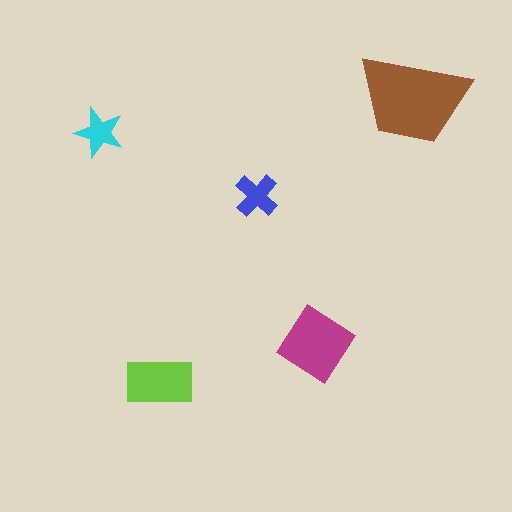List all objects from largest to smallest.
The brown trapezoid, the magenta diamond, the lime rectangle, the blue cross, the cyan star.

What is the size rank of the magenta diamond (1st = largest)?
2nd.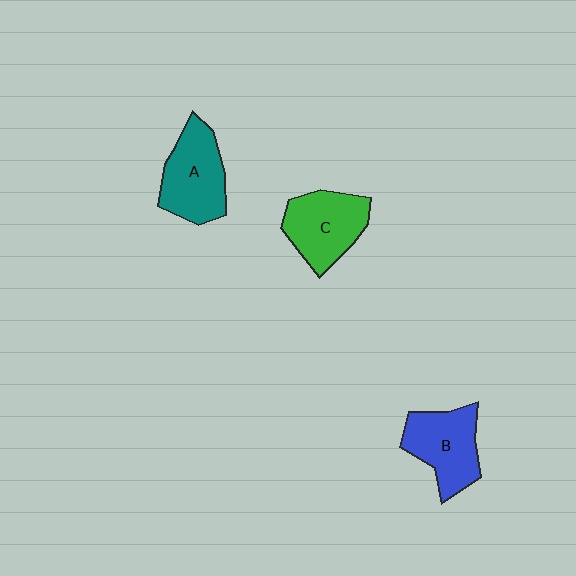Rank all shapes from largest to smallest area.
From largest to smallest: A (teal), C (green), B (blue).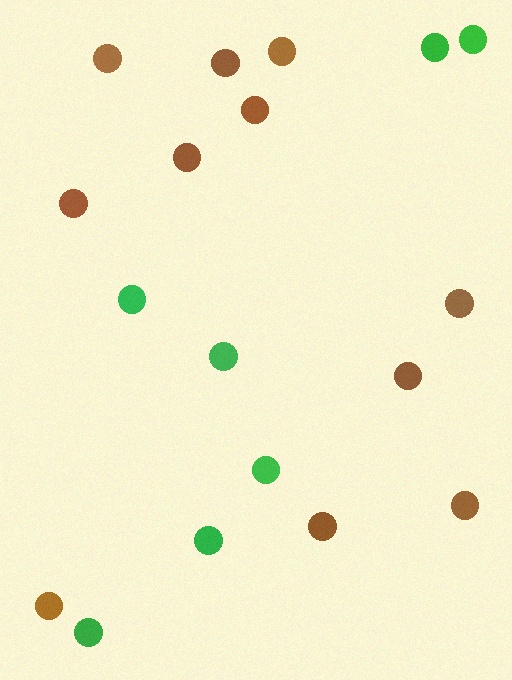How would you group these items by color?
There are 2 groups: one group of brown circles (11) and one group of green circles (7).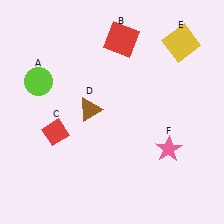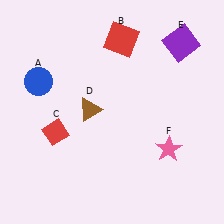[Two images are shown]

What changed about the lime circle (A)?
In Image 1, A is lime. In Image 2, it changed to blue.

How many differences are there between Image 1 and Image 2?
There are 2 differences between the two images.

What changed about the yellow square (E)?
In Image 1, E is yellow. In Image 2, it changed to purple.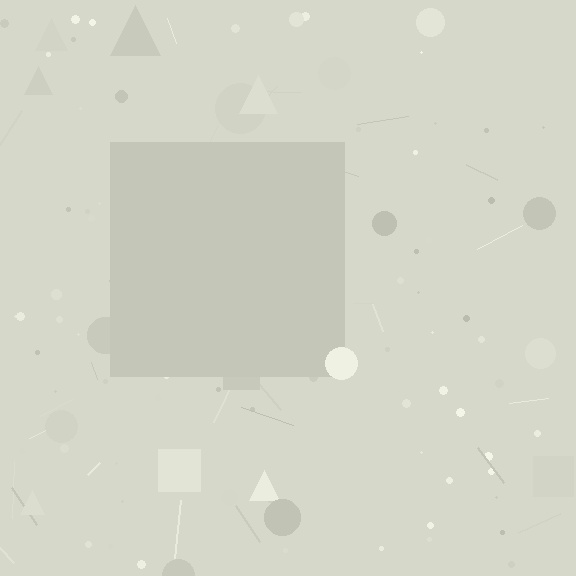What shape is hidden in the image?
A square is hidden in the image.